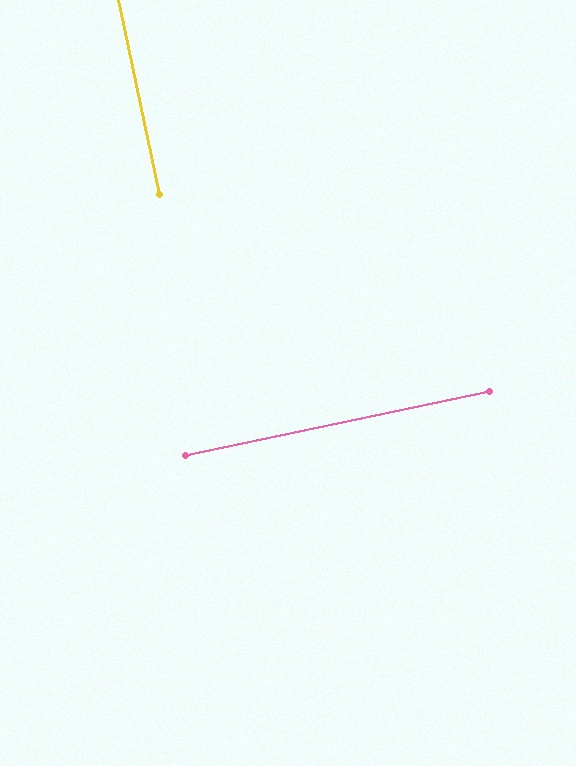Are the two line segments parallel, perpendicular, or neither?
Perpendicular — they meet at approximately 90°.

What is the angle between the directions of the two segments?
Approximately 90 degrees.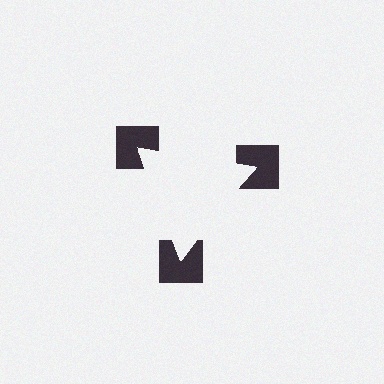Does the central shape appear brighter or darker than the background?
It typically appears slightly brighter than the background, even though no actual brightness change is drawn.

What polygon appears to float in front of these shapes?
An illusory triangle — its edges are inferred from the aligned wedge cuts in the notched squares, not physically drawn.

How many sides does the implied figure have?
3 sides.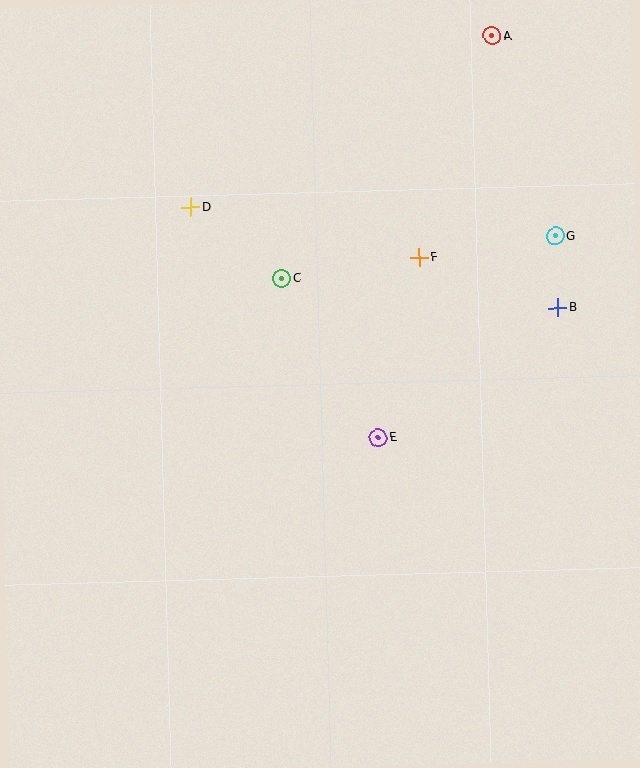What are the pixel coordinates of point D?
Point D is at (191, 207).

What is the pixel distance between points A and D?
The distance between A and D is 347 pixels.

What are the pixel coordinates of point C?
Point C is at (282, 278).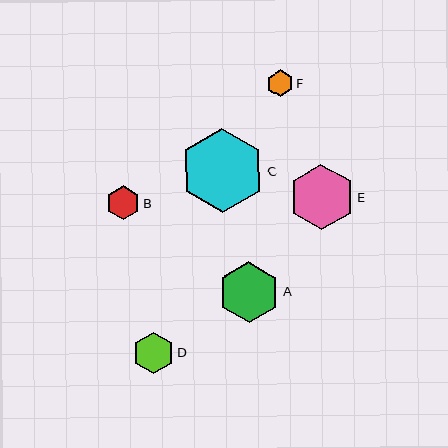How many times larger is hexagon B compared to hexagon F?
Hexagon B is approximately 1.3 times the size of hexagon F.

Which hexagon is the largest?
Hexagon C is the largest with a size of approximately 84 pixels.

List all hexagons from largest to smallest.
From largest to smallest: C, E, A, D, B, F.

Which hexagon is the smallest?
Hexagon F is the smallest with a size of approximately 26 pixels.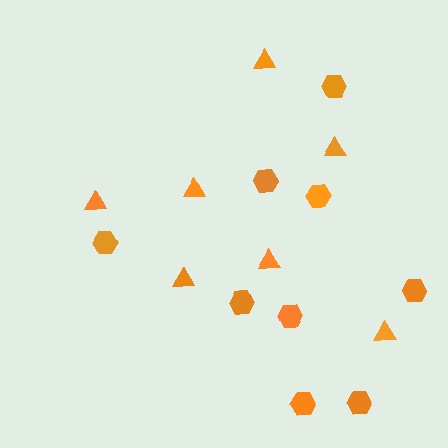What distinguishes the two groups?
There are 2 groups: one group of hexagons (9) and one group of triangles (7).